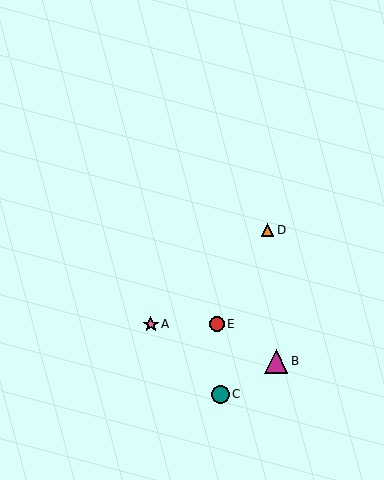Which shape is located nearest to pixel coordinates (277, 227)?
The orange triangle (labeled D) at (267, 230) is nearest to that location.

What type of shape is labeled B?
Shape B is a magenta triangle.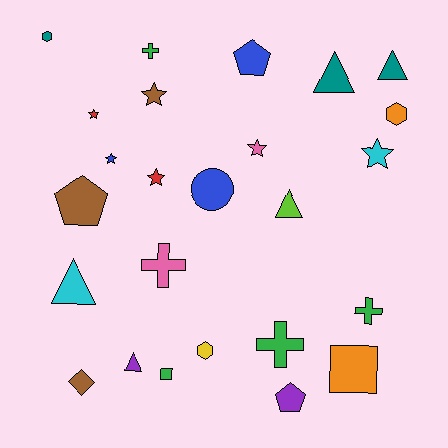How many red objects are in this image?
There are 2 red objects.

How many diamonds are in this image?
There is 1 diamond.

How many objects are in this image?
There are 25 objects.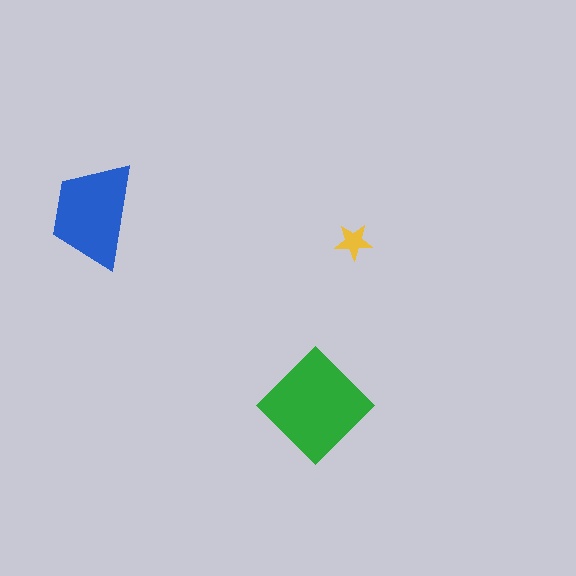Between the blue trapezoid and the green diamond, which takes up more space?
The green diamond.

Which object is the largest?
The green diamond.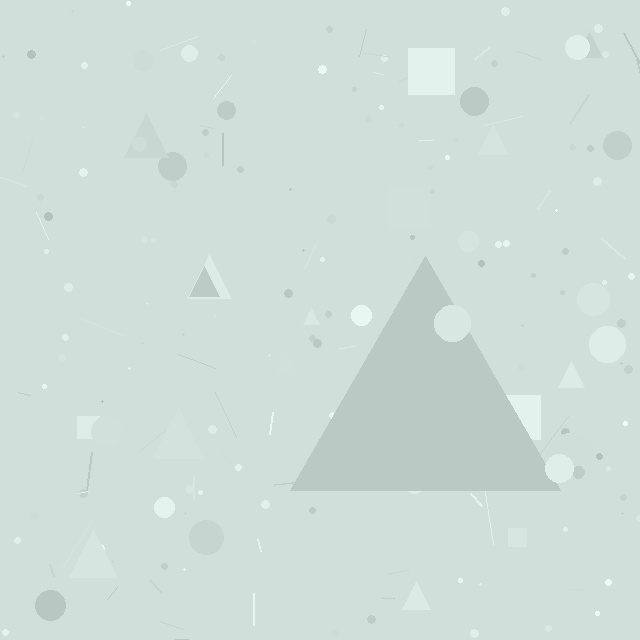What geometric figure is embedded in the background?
A triangle is embedded in the background.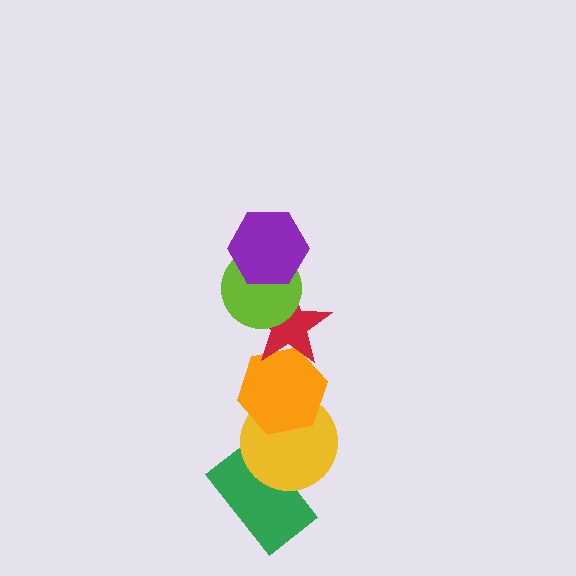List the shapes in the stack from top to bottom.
From top to bottom: the purple hexagon, the lime circle, the red star, the orange hexagon, the yellow circle, the green rectangle.